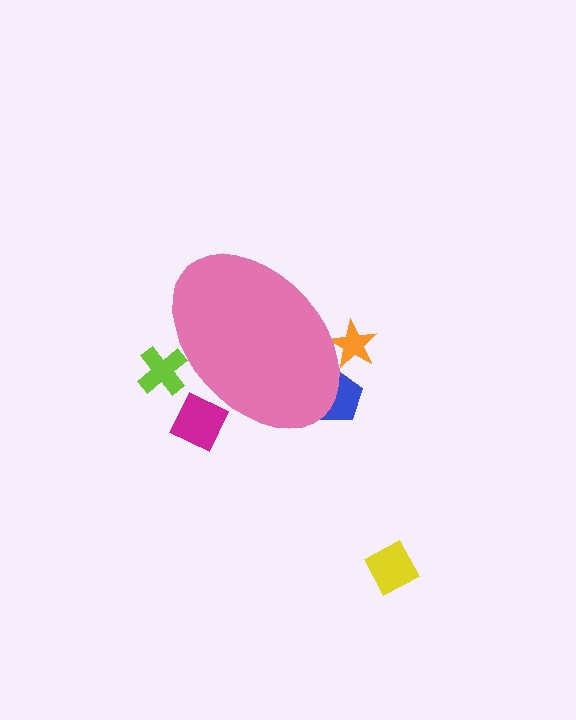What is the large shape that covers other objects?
A pink ellipse.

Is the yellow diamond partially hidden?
No, the yellow diamond is fully visible.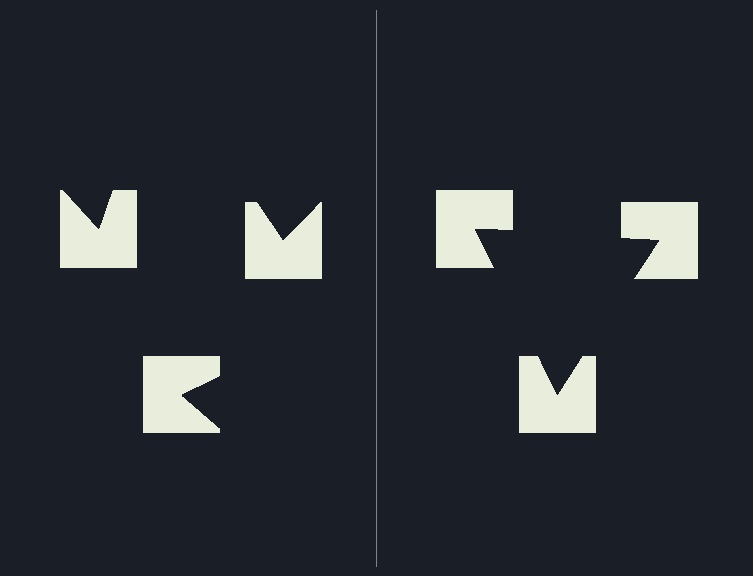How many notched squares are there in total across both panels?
6 — 3 on each side.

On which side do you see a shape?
An illusory triangle appears on the right side. On the left side the wedge cuts are rotated, so no coherent shape forms.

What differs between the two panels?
The notched squares are positioned identically on both sides; only the wedge orientations differ. On the right they align to a triangle; on the left they are misaligned.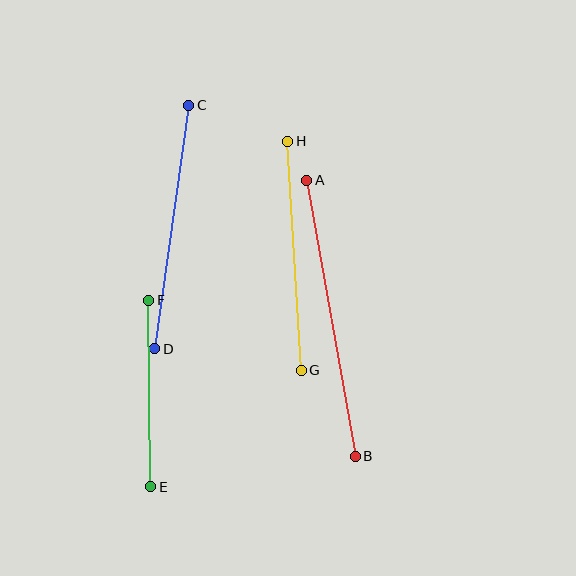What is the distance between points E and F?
The distance is approximately 187 pixels.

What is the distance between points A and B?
The distance is approximately 280 pixels.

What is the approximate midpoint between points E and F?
The midpoint is at approximately (150, 393) pixels.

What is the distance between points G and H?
The distance is approximately 229 pixels.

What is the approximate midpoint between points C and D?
The midpoint is at approximately (172, 227) pixels.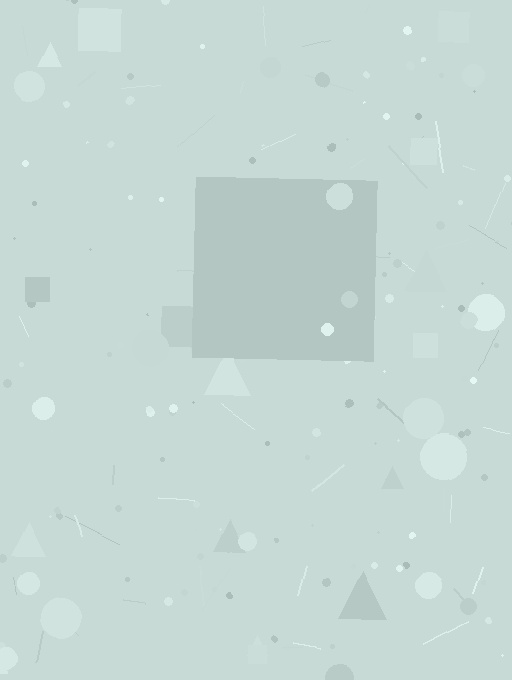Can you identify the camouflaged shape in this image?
The camouflaged shape is a square.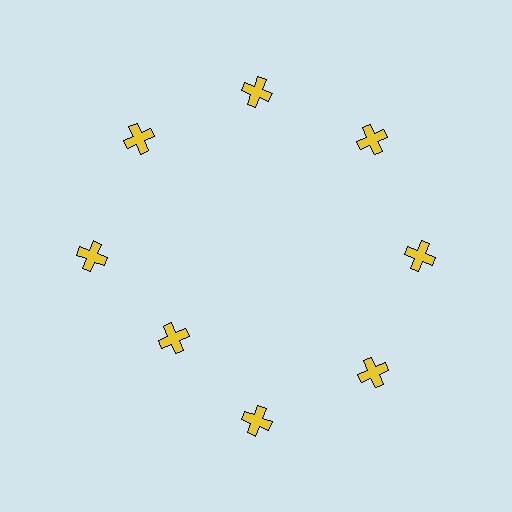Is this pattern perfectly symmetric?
No. The 8 yellow crosses are arranged in a ring, but one element near the 8 o'clock position is pulled inward toward the center, breaking the 8-fold rotational symmetry.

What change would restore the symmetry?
The symmetry would be restored by moving it outward, back onto the ring so that all 8 crosses sit at equal angles and equal distance from the center.